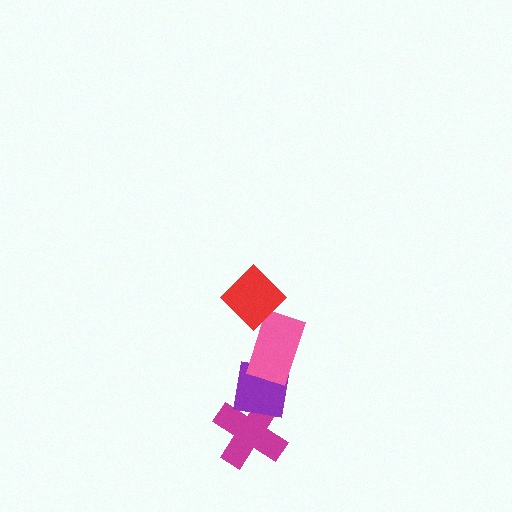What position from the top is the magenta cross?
The magenta cross is 4th from the top.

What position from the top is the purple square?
The purple square is 3rd from the top.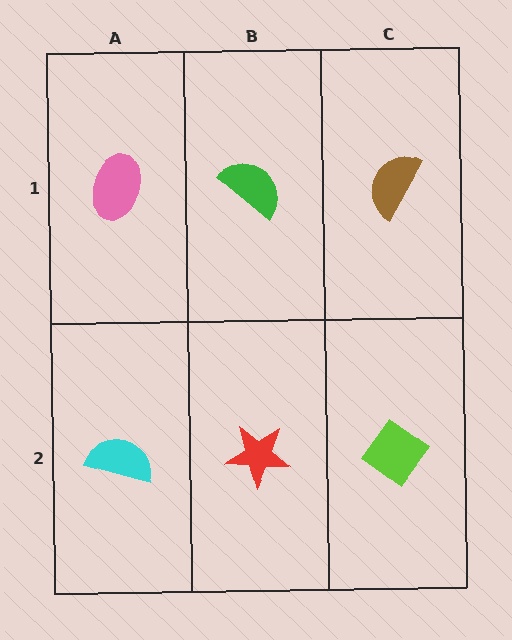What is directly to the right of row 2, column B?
A lime diamond.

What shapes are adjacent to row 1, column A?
A cyan semicircle (row 2, column A), a green semicircle (row 1, column B).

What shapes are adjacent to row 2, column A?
A pink ellipse (row 1, column A), a red star (row 2, column B).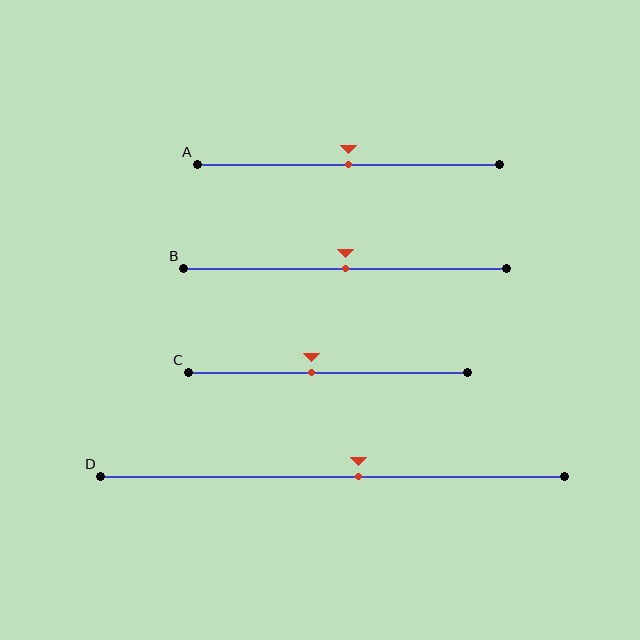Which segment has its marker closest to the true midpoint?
Segment A has its marker closest to the true midpoint.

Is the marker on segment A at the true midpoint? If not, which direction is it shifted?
Yes, the marker on segment A is at the true midpoint.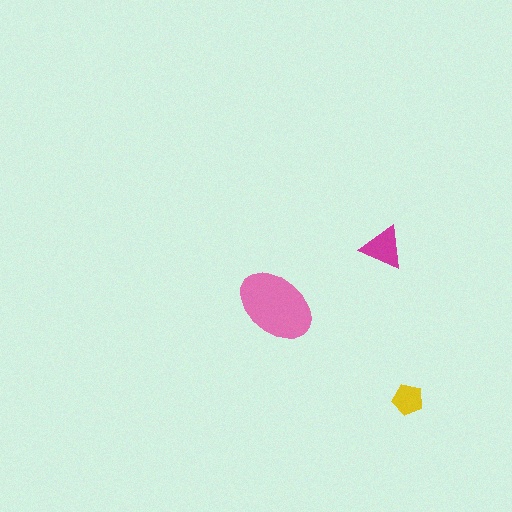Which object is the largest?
The pink ellipse.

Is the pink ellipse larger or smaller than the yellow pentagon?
Larger.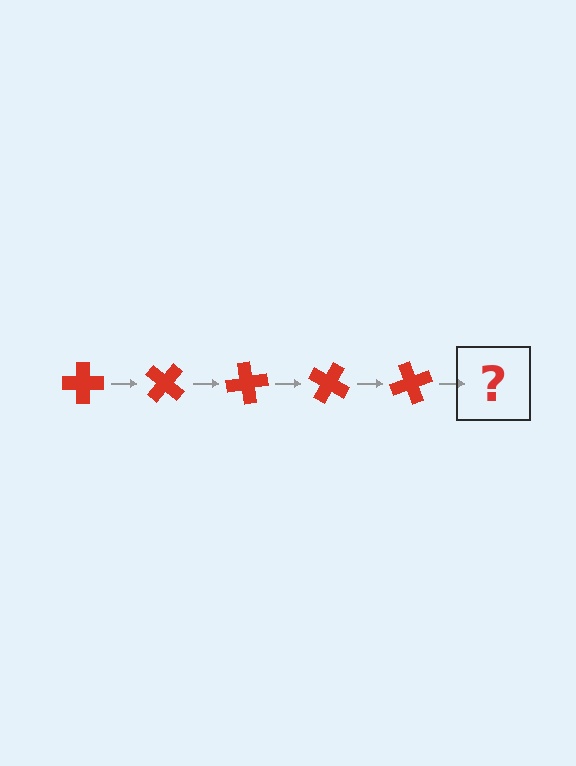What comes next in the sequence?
The next element should be a red cross rotated 200 degrees.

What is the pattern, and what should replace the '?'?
The pattern is that the cross rotates 40 degrees each step. The '?' should be a red cross rotated 200 degrees.